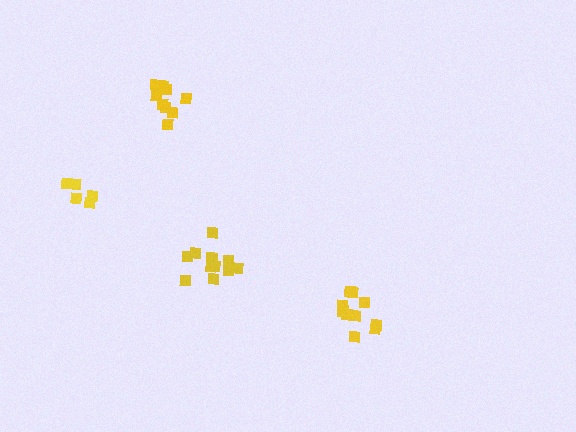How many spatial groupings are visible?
There are 4 spatial groupings.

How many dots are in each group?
Group 1: 11 dots, Group 2: 5 dots, Group 3: 11 dots, Group 4: 10 dots (37 total).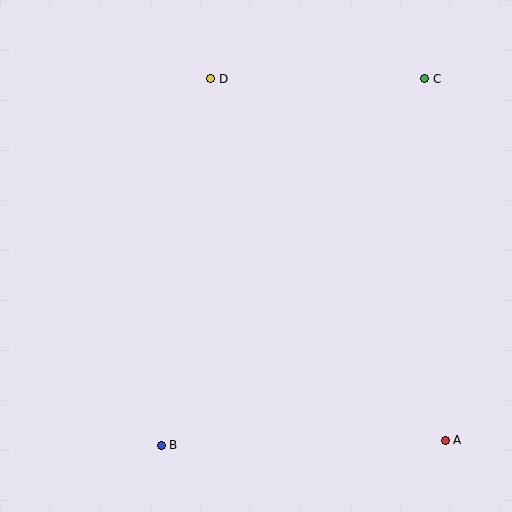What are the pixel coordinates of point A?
Point A is at (445, 440).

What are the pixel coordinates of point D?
Point D is at (211, 79).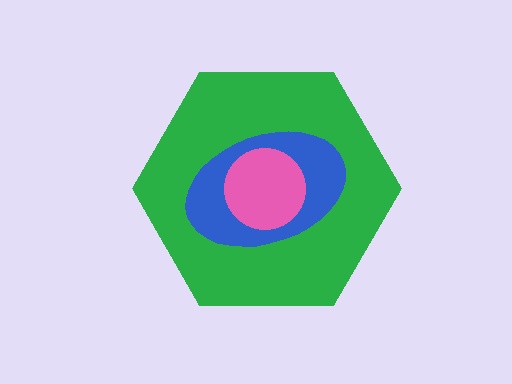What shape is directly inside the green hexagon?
The blue ellipse.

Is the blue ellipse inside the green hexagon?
Yes.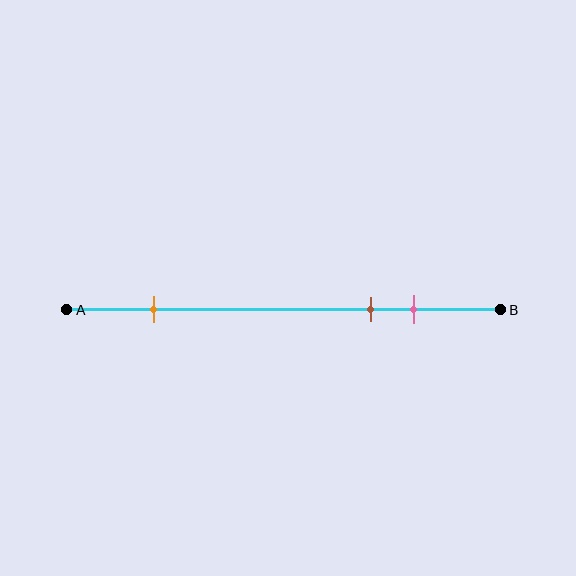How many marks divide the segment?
There are 3 marks dividing the segment.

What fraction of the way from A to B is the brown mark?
The brown mark is approximately 70% (0.7) of the way from A to B.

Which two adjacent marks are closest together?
The brown and pink marks are the closest adjacent pair.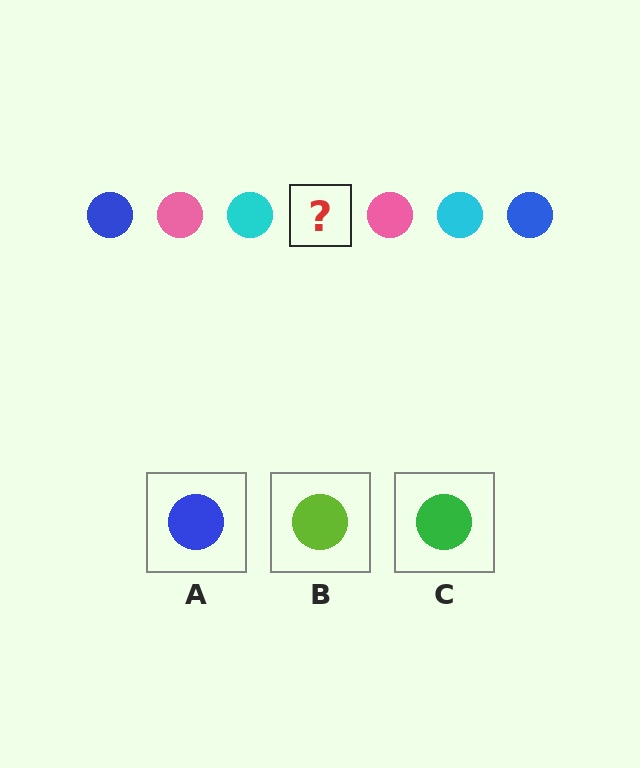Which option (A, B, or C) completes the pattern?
A.